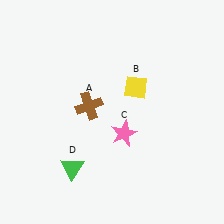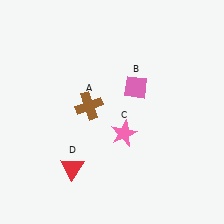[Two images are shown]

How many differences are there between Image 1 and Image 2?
There are 2 differences between the two images.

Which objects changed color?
B changed from yellow to pink. D changed from green to red.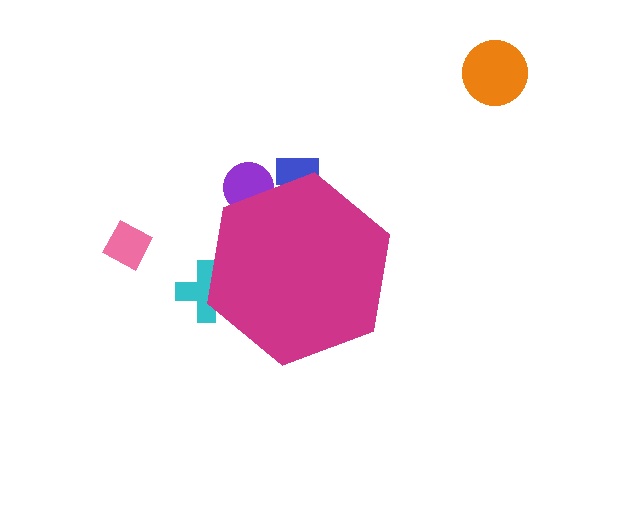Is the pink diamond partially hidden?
No, the pink diamond is fully visible.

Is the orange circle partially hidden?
No, the orange circle is fully visible.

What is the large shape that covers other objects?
A magenta hexagon.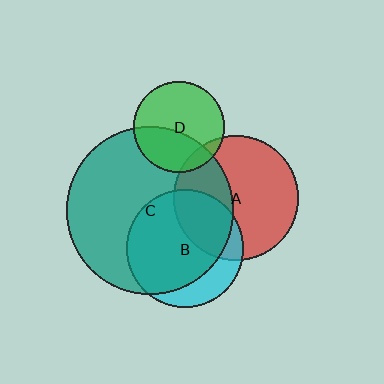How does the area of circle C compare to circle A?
Approximately 1.8 times.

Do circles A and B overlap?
Yes.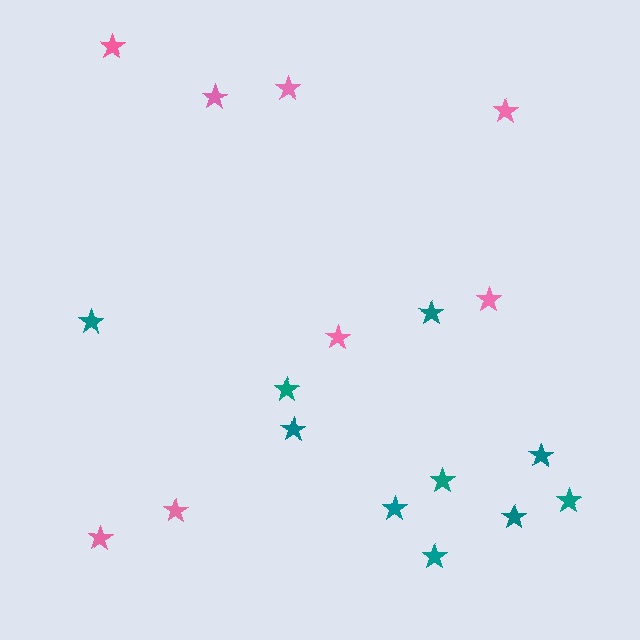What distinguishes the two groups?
There are 2 groups: one group of pink stars (8) and one group of teal stars (10).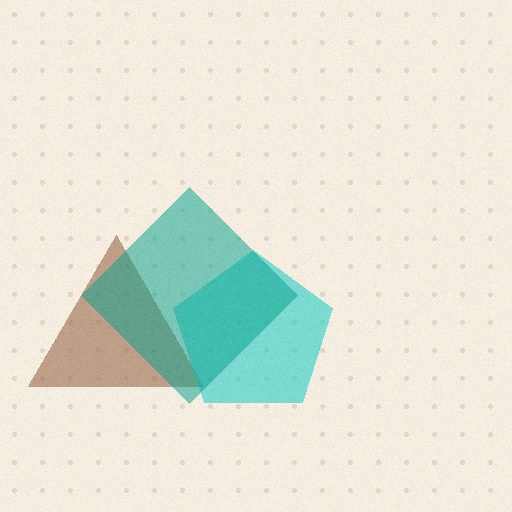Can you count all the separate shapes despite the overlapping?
Yes, there are 3 separate shapes.